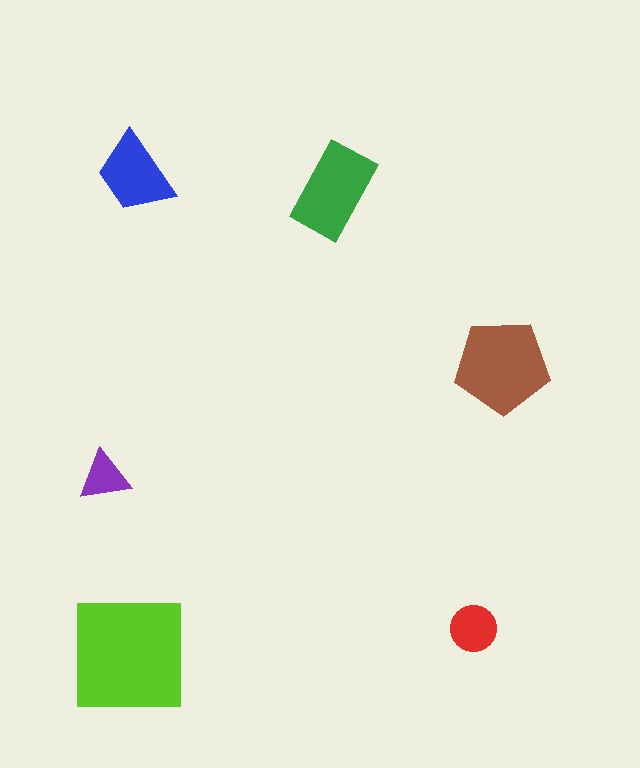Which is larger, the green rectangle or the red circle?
The green rectangle.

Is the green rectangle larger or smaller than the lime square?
Smaller.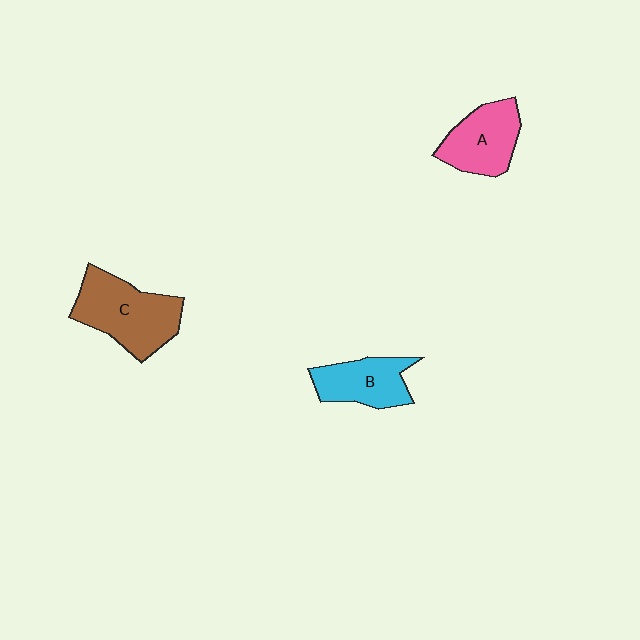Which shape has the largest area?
Shape C (brown).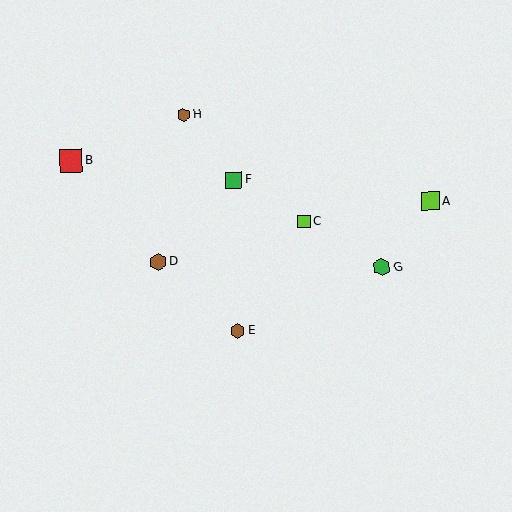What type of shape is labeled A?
Shape A is a lime square.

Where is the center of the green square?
The center of the green square is at (234, 180).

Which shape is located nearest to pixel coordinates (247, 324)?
The brown hexagon (labeled E) at (237, 331) is nearest to that location.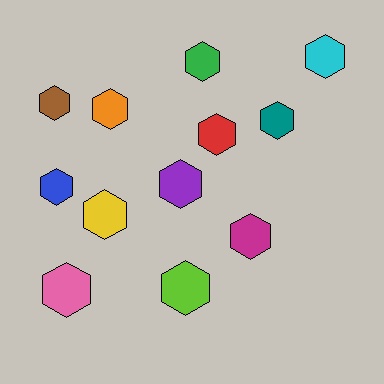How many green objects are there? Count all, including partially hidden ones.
There is 1 green object.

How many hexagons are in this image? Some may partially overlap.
There are 12 hexagons.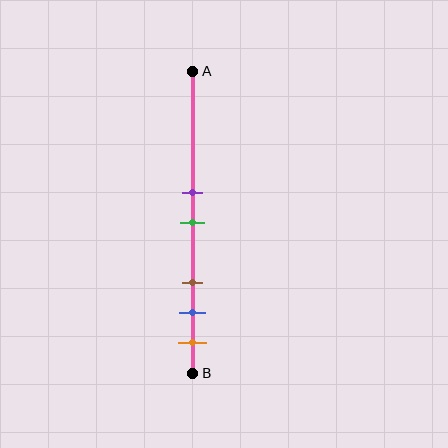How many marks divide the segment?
There are 5 marks dividing the segment.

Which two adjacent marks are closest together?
The purple and green marks are the closest adjacent pair.